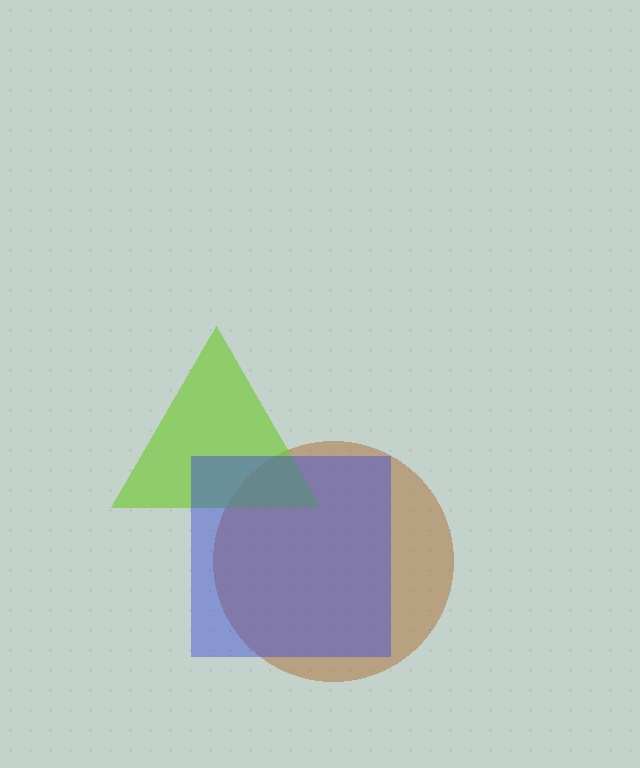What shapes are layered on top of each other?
The layered shapes are: a brown circle, a lime triangle, a blue square.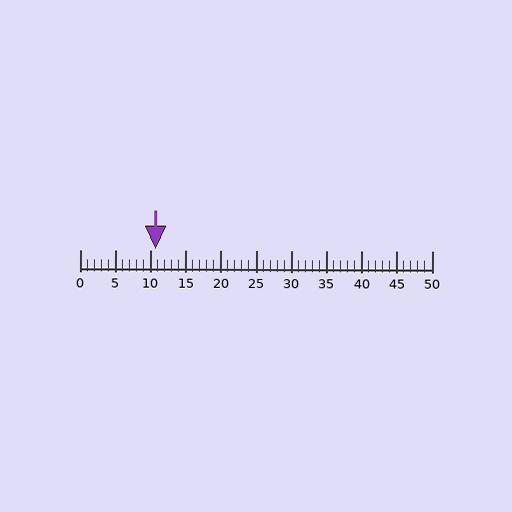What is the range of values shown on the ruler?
The ruler shows values from 0 to 50.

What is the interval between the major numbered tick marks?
The major tick marks are spaced 5 units apart.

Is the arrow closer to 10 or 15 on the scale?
The arrow is closer to 10.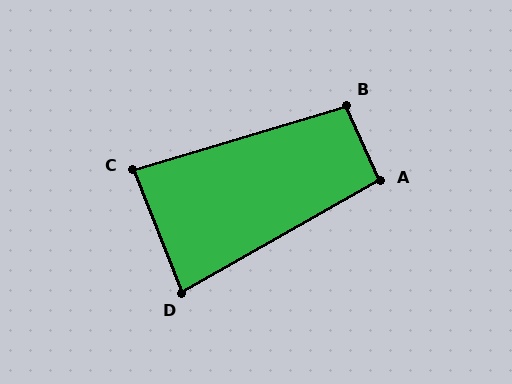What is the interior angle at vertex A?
Approximately 95 degrees (obtuse).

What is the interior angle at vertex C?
Approximately 85 degrees (acute).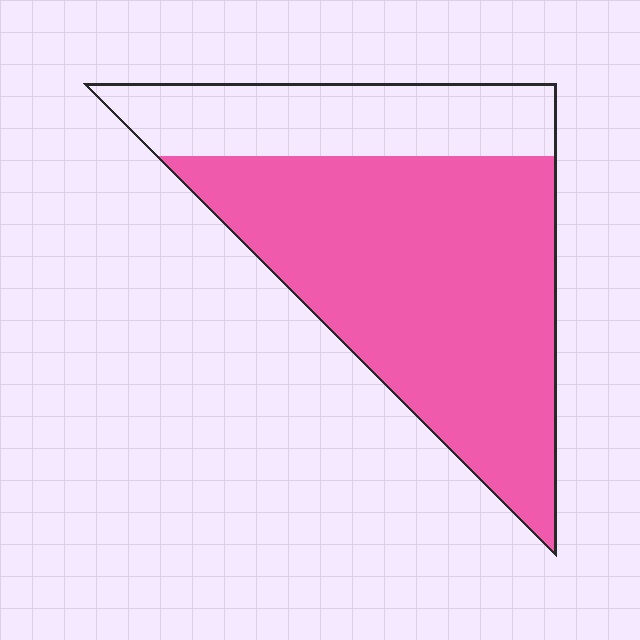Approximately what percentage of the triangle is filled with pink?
Approximately 70%.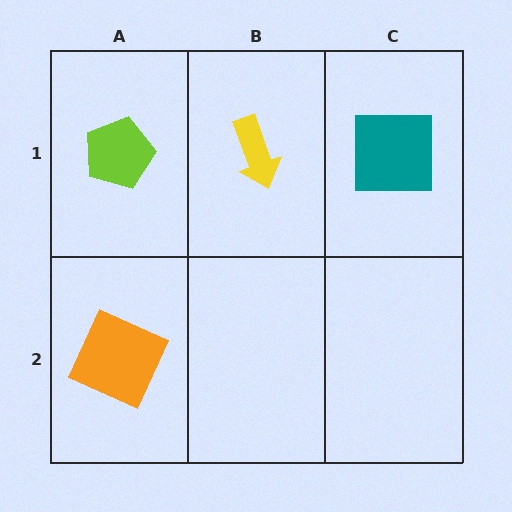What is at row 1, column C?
A teal square.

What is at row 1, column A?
A lime pentagon.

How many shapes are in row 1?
3 shapes.